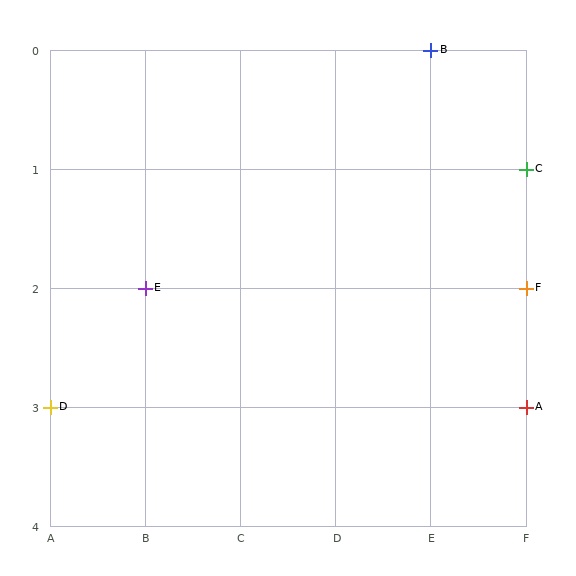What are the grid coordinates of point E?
Point E is at grid coordinates (B, 2).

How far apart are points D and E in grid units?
Points D and E are 1 column and 1 row apart (about 1.4 grid units diagonally).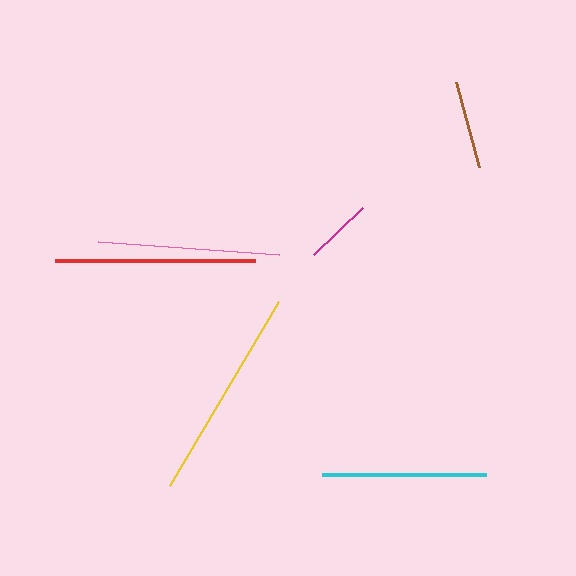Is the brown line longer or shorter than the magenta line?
The brown line is longer than the magenta line.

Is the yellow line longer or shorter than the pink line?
The yellow line is longer than the pink line.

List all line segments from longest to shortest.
From longest to shortest: yellow, red, pink, cyan, brown, magenta.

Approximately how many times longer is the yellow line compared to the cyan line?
The yellow line is approximately 1.3 times the length of the cyan line.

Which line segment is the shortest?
The magenta line is the shortest at approximately 68 pixels.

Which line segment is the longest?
The yellow line is the longest at approximately 214 pixels.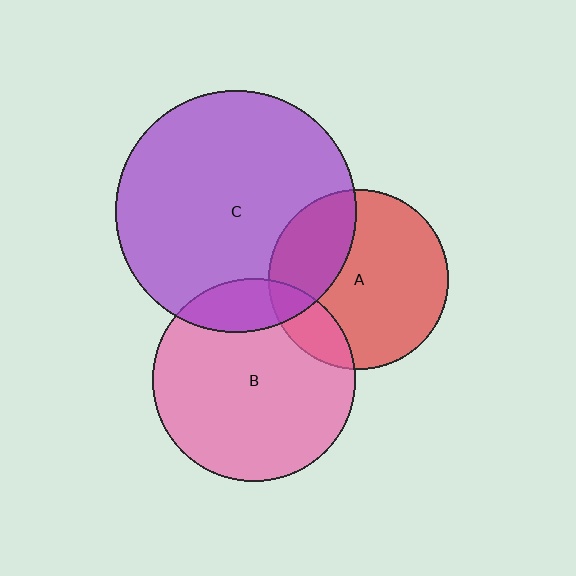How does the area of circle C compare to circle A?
Approximately 1.8 times.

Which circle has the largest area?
Circle C (purple).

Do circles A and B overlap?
Yes.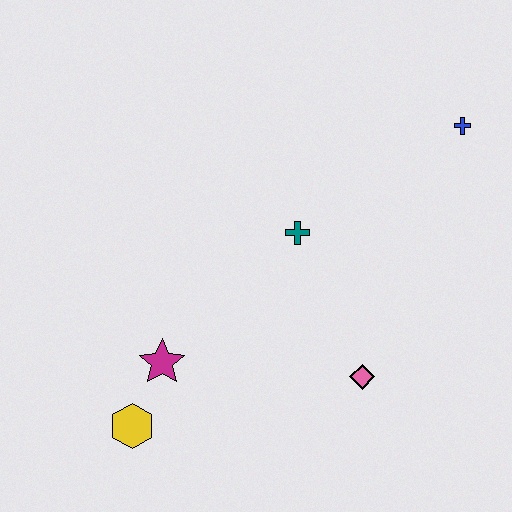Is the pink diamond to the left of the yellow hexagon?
No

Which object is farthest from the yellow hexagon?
The blue cross is farthest from the yellow hexagon.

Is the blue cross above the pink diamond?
Yes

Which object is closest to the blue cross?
The teal cross is closest to the blue cross.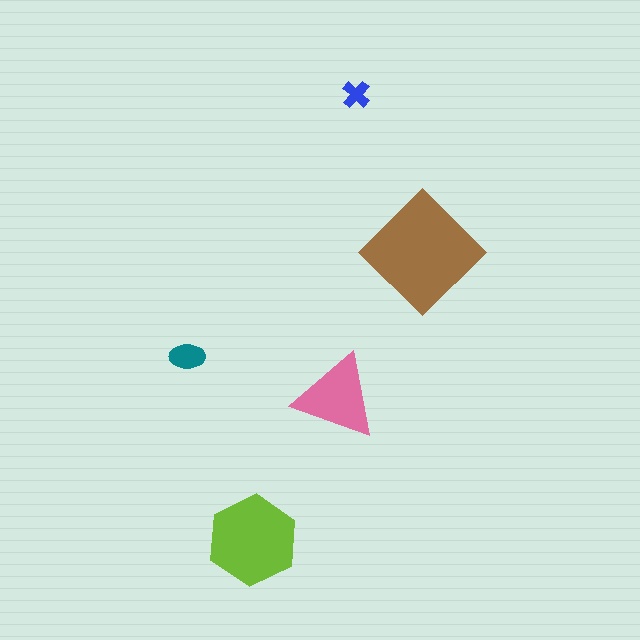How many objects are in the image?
There are 5 objects in the image.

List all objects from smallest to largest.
The blue cross, the teal ellipse, the pink triangle, the lime hexagon, the brown diamond.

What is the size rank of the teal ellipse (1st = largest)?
4th.